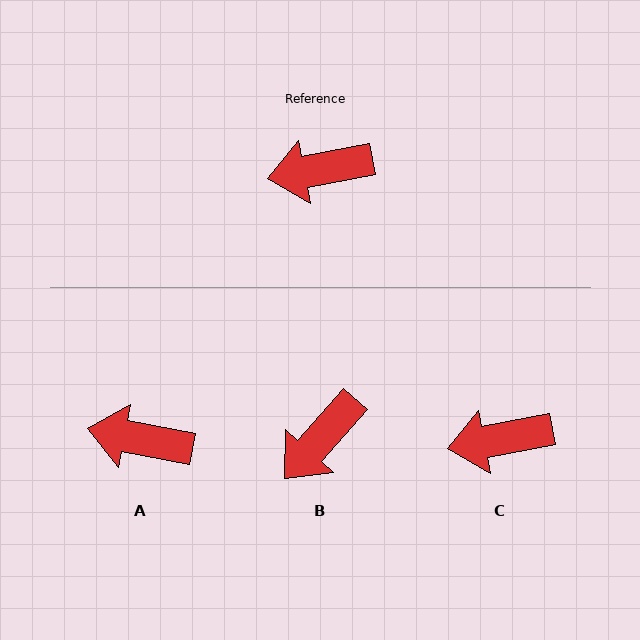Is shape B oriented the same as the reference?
No, it is off by about 37 degrees.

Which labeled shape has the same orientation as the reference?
C.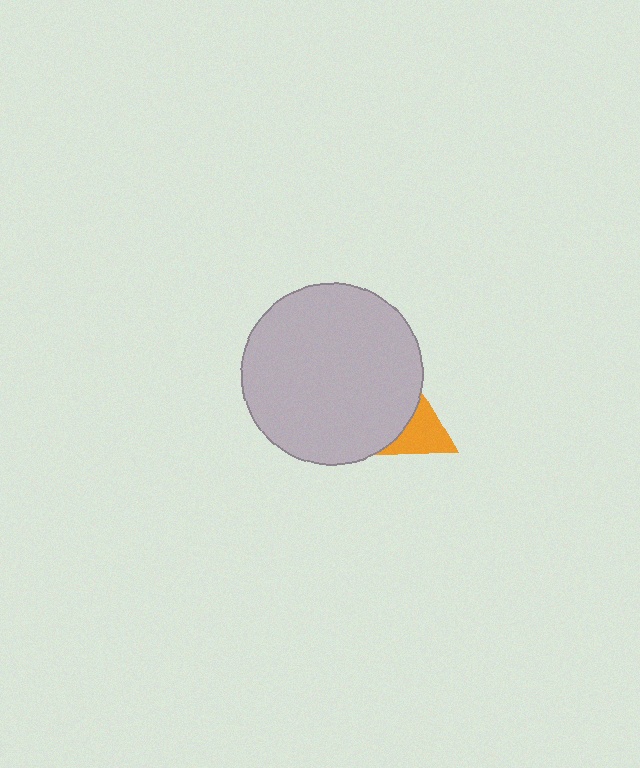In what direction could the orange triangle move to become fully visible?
The orange triangle could move right. That would shift it out from behind the light gray circle entirely.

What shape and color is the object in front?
The object in front is a light gray circle.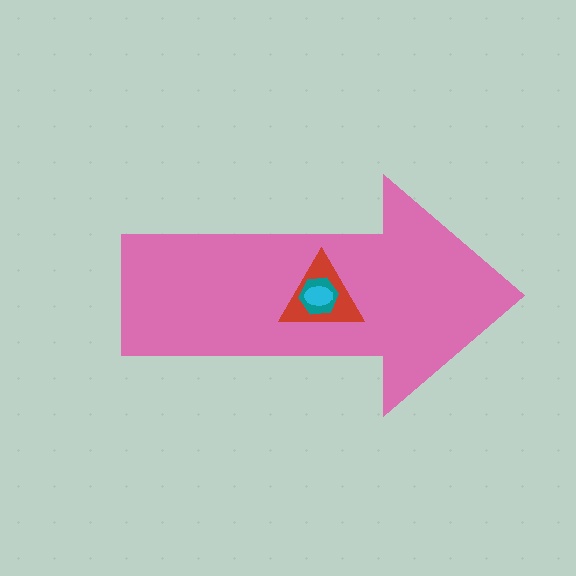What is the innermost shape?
The cyan ellipse.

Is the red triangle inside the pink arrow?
Yes.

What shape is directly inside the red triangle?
The teal hexagon.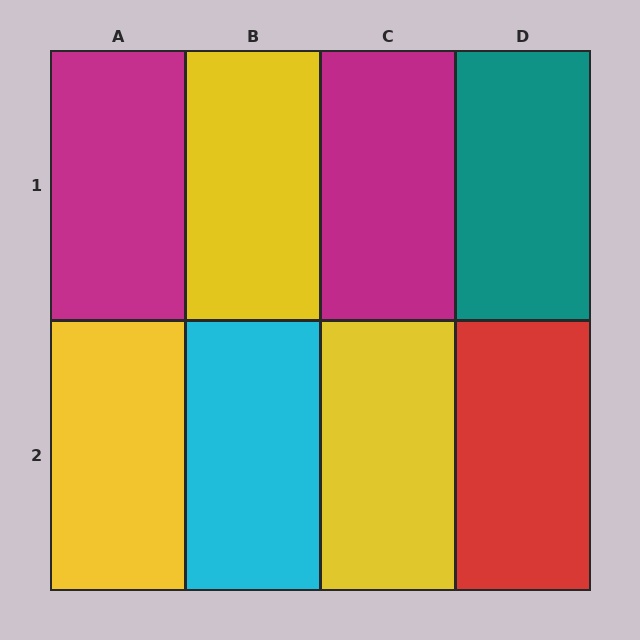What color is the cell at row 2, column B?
Cyan.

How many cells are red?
1 cell is red.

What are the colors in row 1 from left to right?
Magenta, yellow, magenta, teal.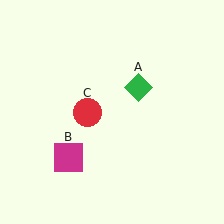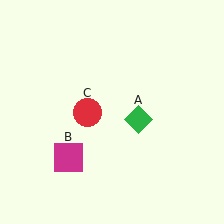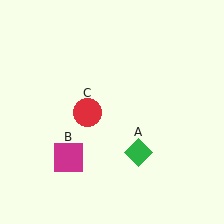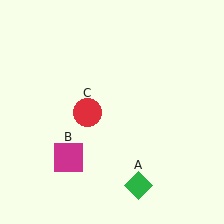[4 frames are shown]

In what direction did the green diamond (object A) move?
The green diamond (object A) moved down.